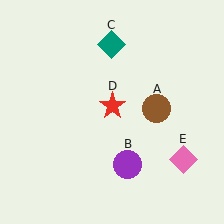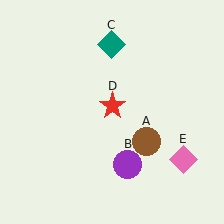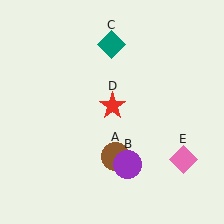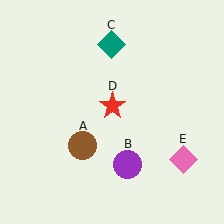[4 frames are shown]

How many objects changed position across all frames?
1 object changed position: brown circle (object A).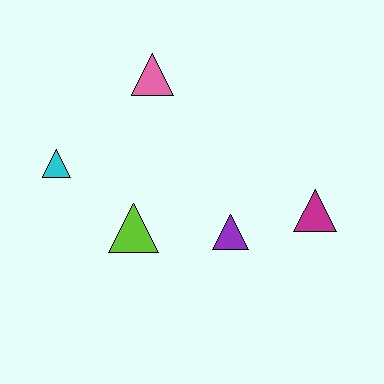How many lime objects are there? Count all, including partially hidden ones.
There is 1 lime object.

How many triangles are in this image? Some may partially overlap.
There are 5 triangles.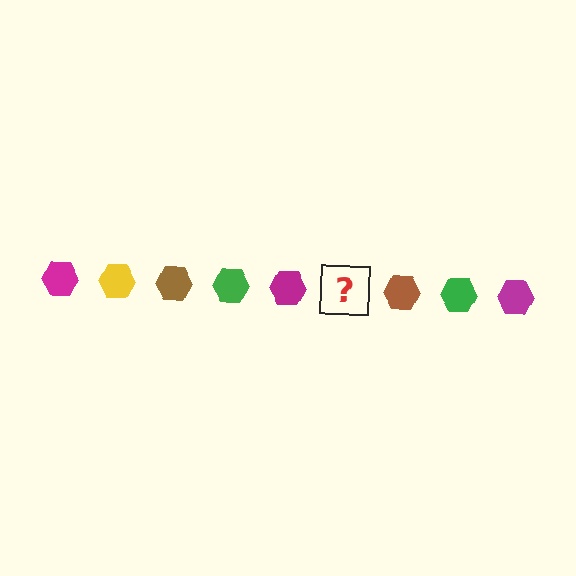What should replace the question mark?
The question mark should be replaced with a yellow hexagon.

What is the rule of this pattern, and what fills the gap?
The rule is that the pattern cycles through magenta, yellow, brown, green hexagons. The gap should be filled with a yellow hexagon.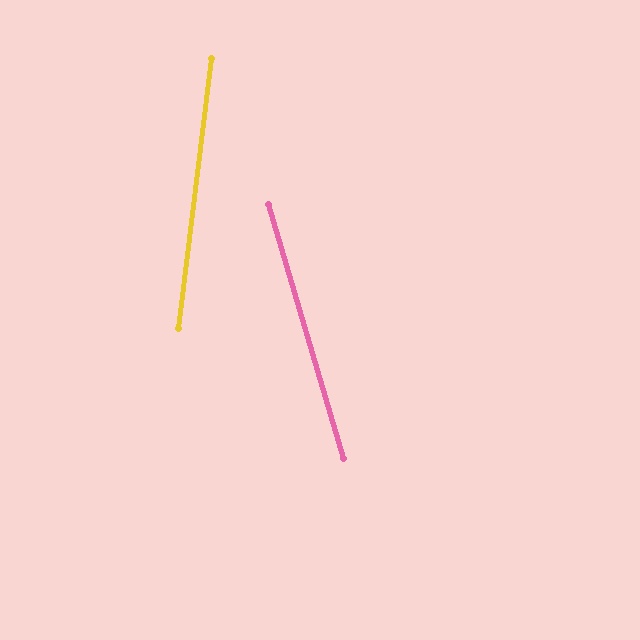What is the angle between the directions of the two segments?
Approximately 23 degrees.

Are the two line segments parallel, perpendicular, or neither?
Neither parallel nor perpendicular — they differ by about 23°.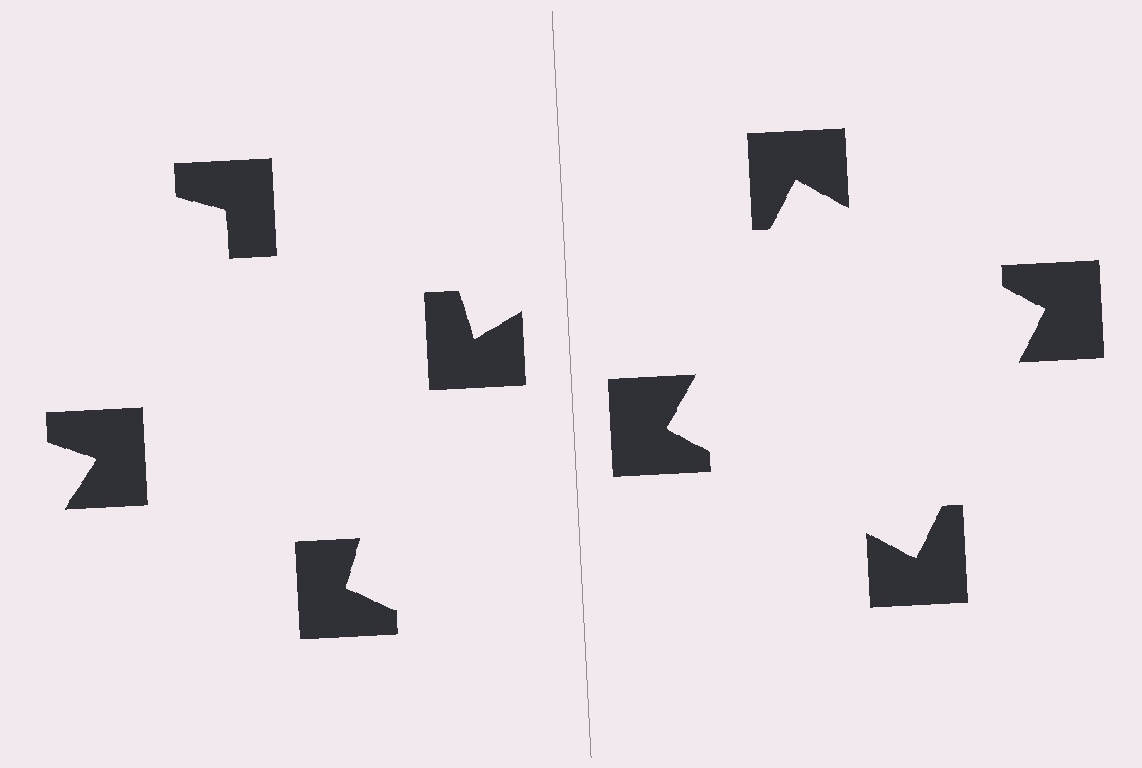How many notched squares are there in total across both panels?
8 — 4 on each side.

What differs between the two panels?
The notched squares are positioned identically on both sides; only the wedge orientations differ. On the right they align to a square; on the left they are misaligned.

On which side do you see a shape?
An illusory square appears on the right side. On the left side the wedge cuts are rotated, so no coherent shape forms.